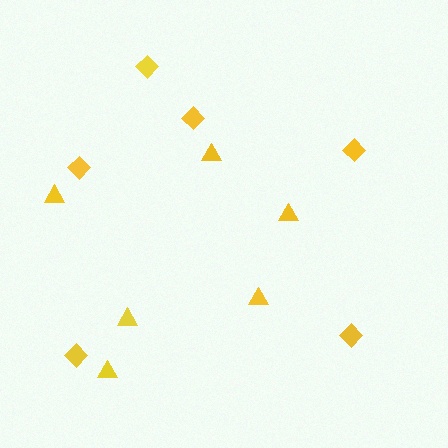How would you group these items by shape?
There are 2 groups: one group of triangles (6) and one group of diamonds (6).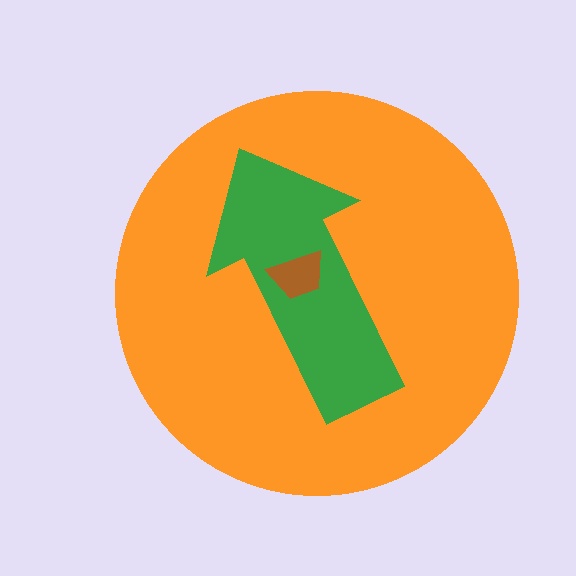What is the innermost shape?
The brown trapezoid.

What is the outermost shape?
The orange circle.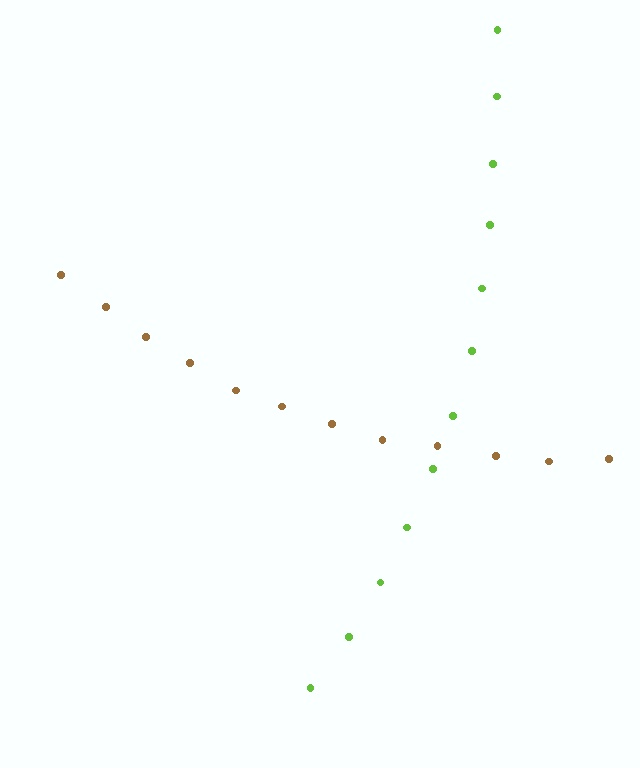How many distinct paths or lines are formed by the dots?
There are 2 distinct paths.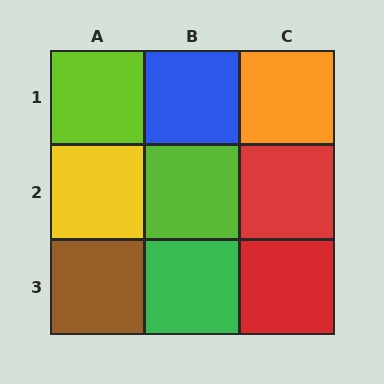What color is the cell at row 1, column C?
Orange.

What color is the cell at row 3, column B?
Green.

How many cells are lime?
2 cells are lime.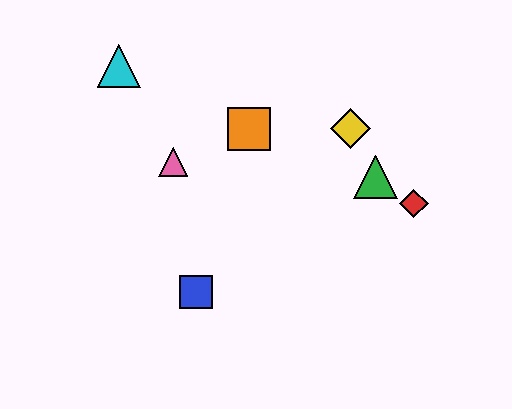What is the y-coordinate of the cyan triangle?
The cyan triangle is at y≈66.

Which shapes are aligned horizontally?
The yellow diamond, the purple triangle, the orange square are aligned horizontally.